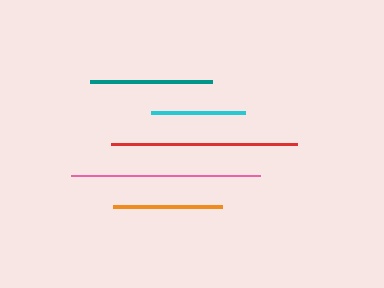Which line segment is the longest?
The pink line is the longest at approximately 189 pixels.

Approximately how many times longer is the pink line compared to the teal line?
The pink line is approximately 1.6 times the length of the teal line.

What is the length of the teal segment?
The teal segment is approximately 122 pixels long.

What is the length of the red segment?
The red segment is approximately 186 pixels long.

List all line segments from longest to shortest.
From longest to shortest: pink, red, teal, orange, cyan.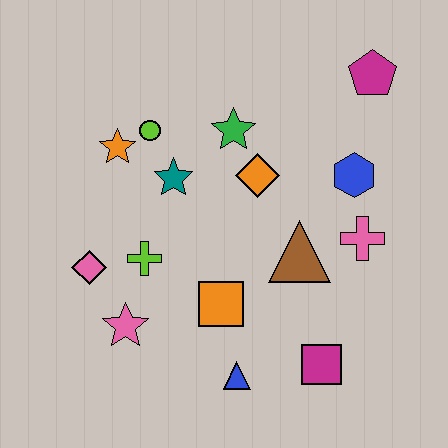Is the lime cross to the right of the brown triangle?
No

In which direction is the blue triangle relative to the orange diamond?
The blue triangle is below the orange diamond.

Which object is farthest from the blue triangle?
The magenta pentagon is farthest from the blue triangle.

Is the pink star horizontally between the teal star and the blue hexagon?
No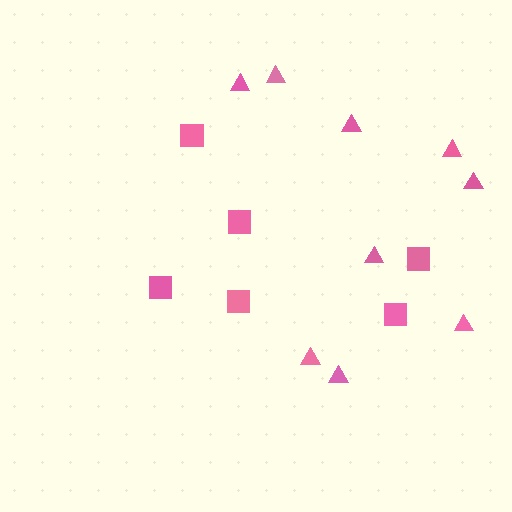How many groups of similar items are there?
There are 2 groups: one group of triangles (9) and one group of squares (6).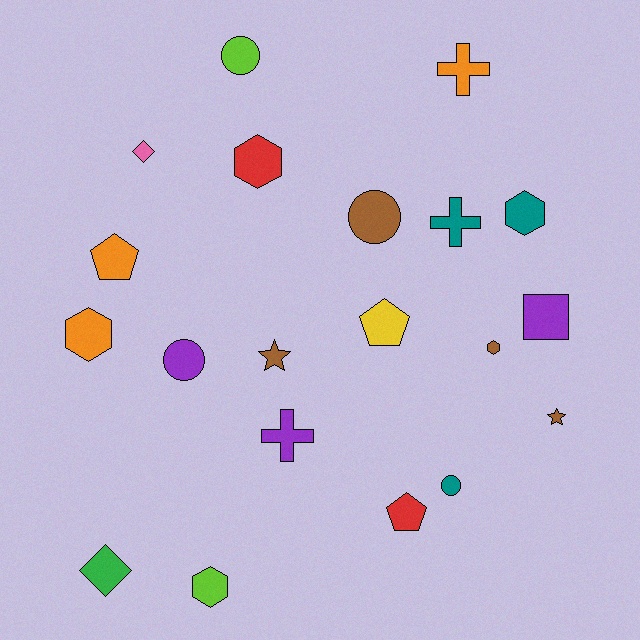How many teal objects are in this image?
There are 3 teal objects.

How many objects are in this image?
There are 20 objects.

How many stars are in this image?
There are 2 stars.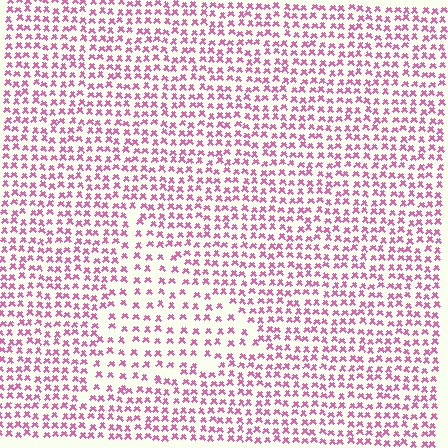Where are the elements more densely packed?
The elements are more densely packed outside the triangle boundary.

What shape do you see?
I see a triangle.